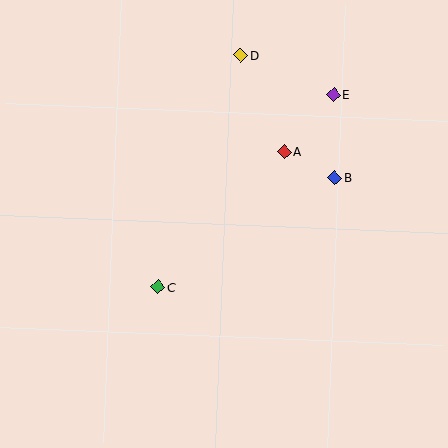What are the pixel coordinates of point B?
Point B is at (335, 178).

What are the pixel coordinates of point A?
Point A is at (284, 152).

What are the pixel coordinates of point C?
Point C is at (158, 287).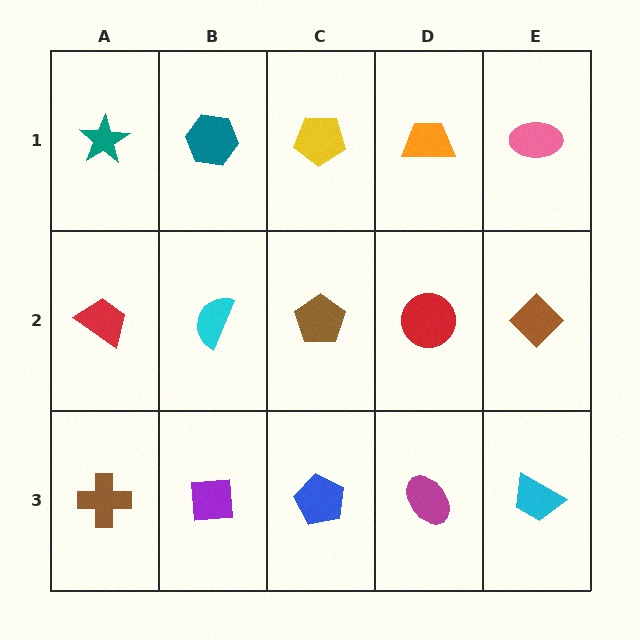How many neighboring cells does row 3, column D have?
3.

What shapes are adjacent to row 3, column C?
A brown pentagon (row 2, column C), a purple square (row 3, column B), a magenta ellipse (row 3, column D).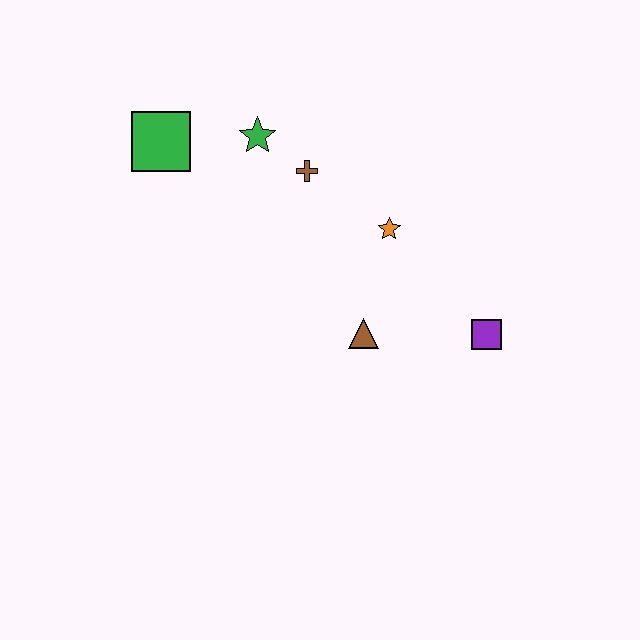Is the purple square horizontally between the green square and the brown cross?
No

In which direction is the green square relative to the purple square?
The green square is to the left of the purple square.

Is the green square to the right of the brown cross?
No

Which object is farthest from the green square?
The purple square is farthest from the green square.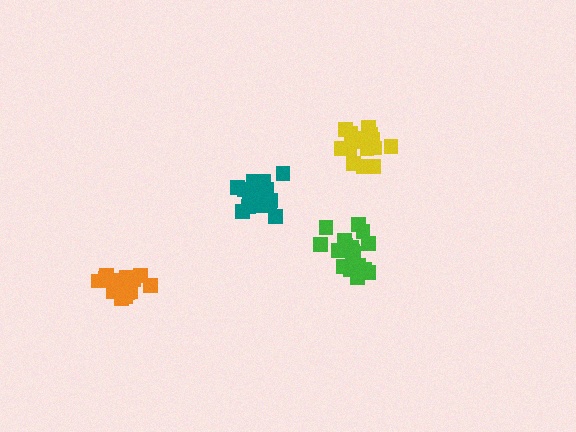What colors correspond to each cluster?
The clusters are colored: orange, green, yellow, teal.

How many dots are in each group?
Group 1: 18 dots, Group 2: 19 dots, Group 3: 18 dots, Group 4: 19 dots (74 total).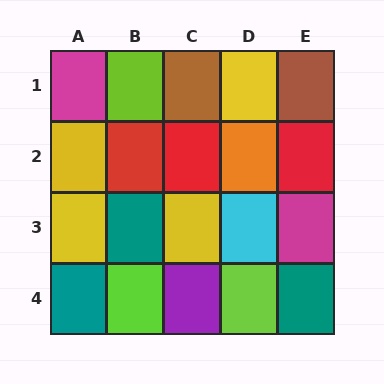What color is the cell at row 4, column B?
Lime.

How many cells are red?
3 cells are red.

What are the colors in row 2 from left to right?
Yellow, red, red, orange, red.